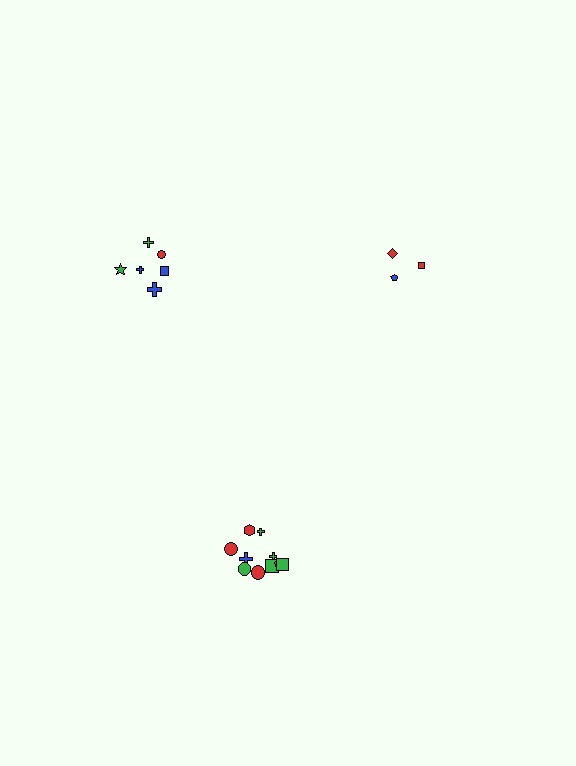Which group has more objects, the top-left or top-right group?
The top-left group.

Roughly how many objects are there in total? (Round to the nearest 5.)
Roughly 20 objects in total.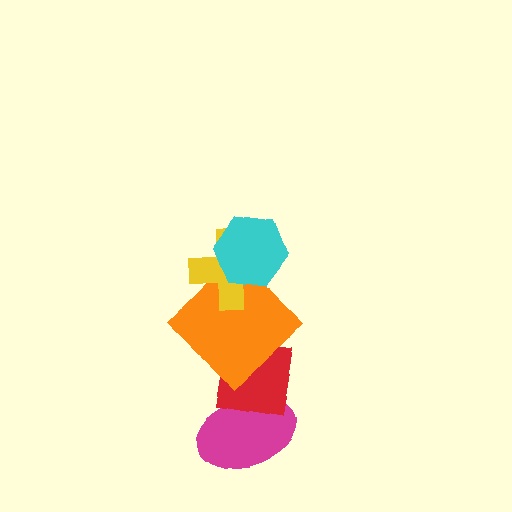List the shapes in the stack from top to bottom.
From top to bottom: the cyan hexagon, the yellow cross, the orange diamond, the red square, the magenta ellipse.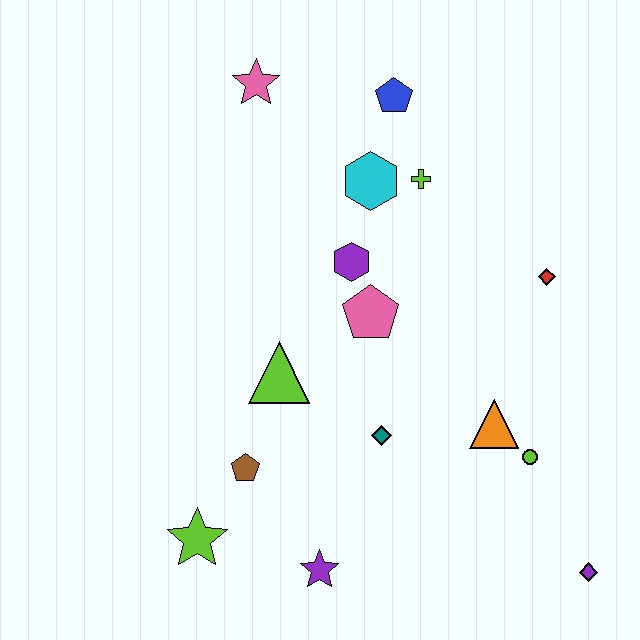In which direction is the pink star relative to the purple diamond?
The pink star is above the purple diamond.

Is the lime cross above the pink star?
No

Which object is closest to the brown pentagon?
The lime star is closest to the brown pentagon.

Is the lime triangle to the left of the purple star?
Yes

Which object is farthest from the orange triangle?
The pink star is farthest from the orange triangle.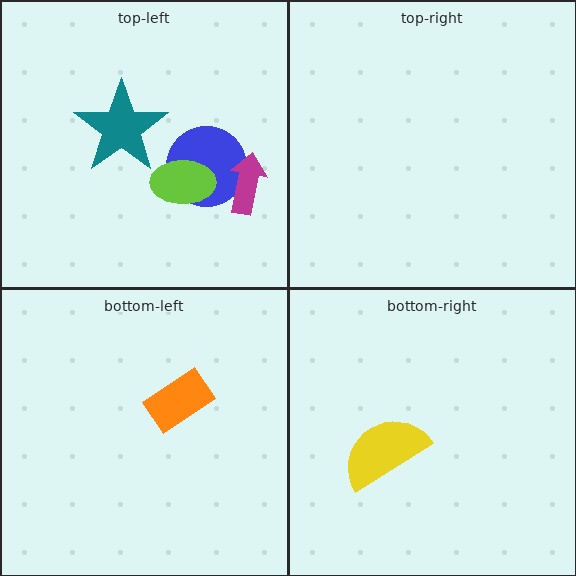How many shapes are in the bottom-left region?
1.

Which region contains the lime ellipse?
The top-left region.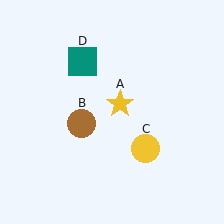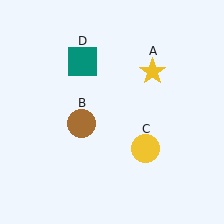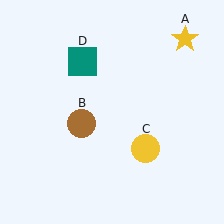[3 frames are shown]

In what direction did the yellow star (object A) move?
The yellow star (object A) moved up and to the right.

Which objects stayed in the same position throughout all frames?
Brown circle (object B) and yellow circle (object C) and teal square (object D) remained stationary.